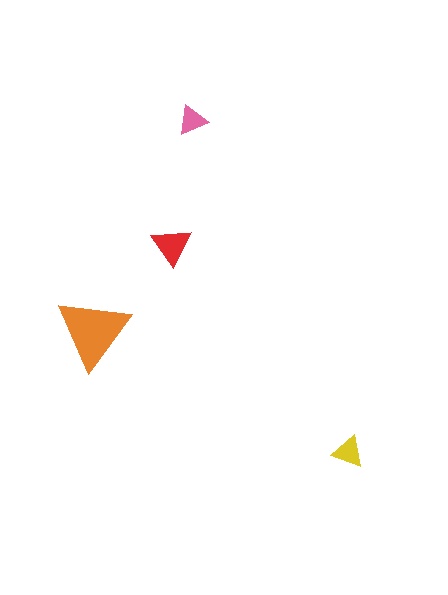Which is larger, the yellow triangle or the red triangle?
The red one.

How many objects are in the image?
There are 4 objects in the image.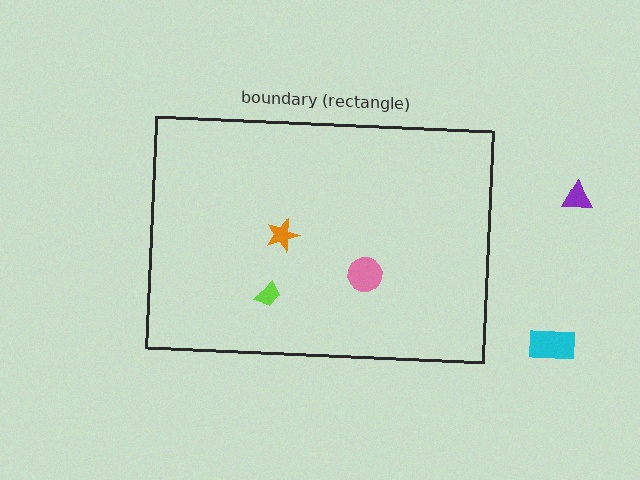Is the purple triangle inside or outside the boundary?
Outside.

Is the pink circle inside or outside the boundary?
Inside.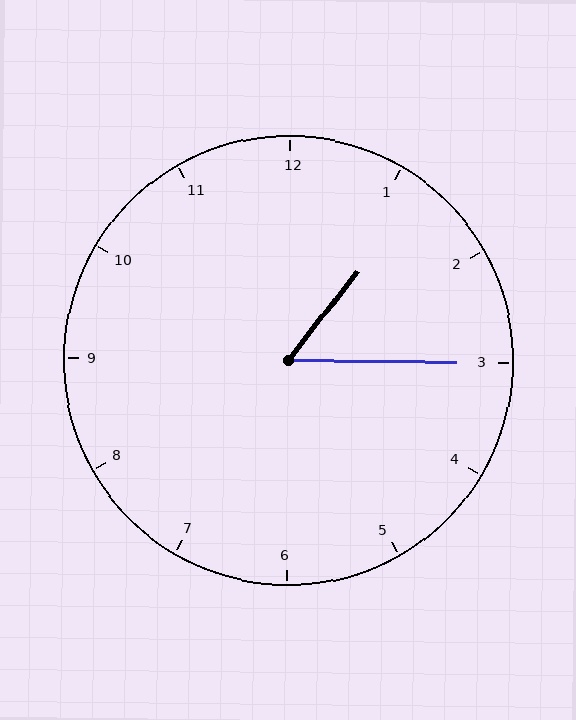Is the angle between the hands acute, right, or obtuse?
It is acute.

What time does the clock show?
1:15.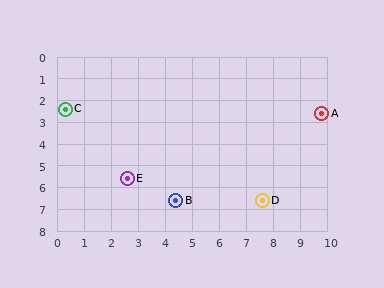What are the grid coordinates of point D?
Point D is at approximately (7.6, 6.6).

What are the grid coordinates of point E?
Point E is at approximately (2.6, 5.6).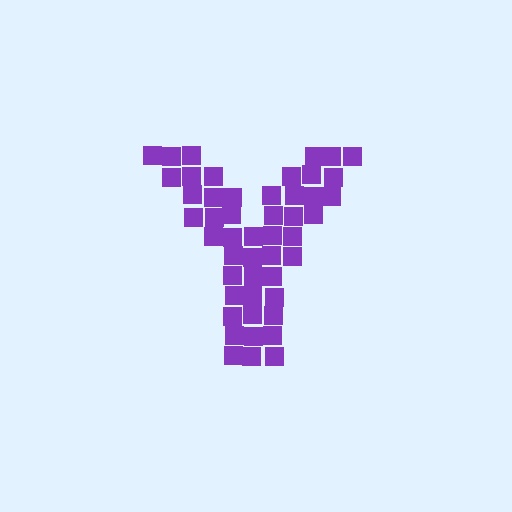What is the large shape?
The large shape is the letter Y.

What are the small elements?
The small elements are squares.